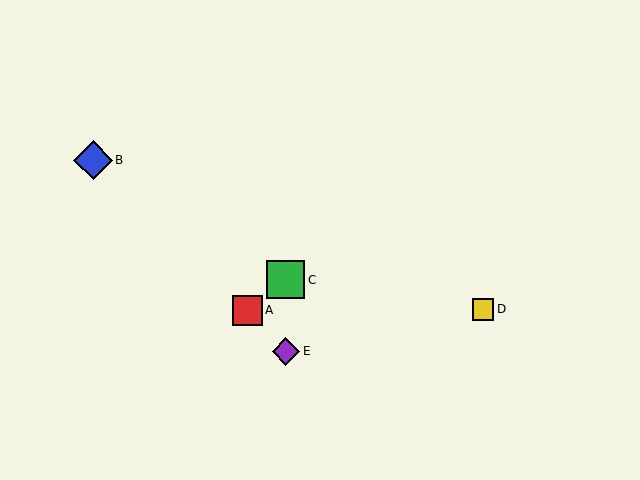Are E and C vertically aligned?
Yes, both are at x≈286.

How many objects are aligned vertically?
2 objects (C, E) are aligned vertically.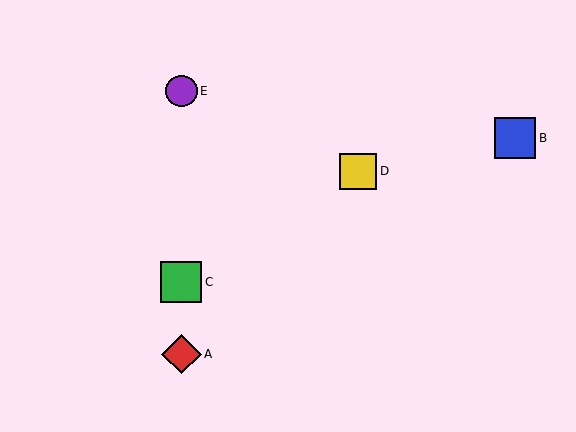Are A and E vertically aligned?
Yes, both are at x≈181.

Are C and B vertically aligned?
No, C is at x≈181 and B is at x≈515.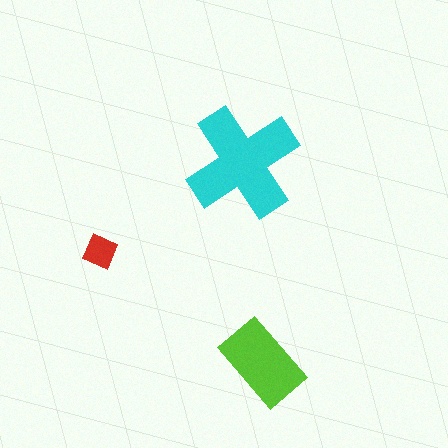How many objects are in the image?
There are 3 objects in the image.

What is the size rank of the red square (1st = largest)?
3rd.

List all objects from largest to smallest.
The cyan cross, the lime rectangle, the red square.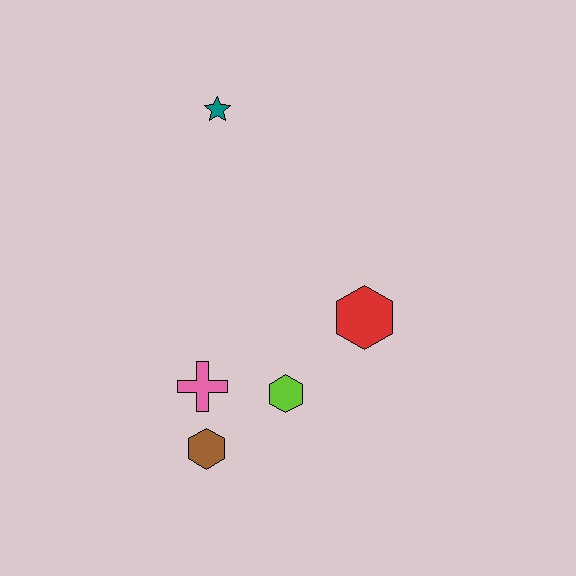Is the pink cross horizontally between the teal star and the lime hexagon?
No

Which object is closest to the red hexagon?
The lime hexagon is closest to the red hexagon.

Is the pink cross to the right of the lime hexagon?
No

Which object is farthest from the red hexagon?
The teal star is farthest from the red hexagon.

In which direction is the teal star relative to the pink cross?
The teal star is above the pink cross.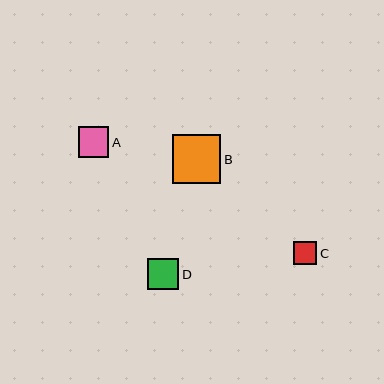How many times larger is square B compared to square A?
Square B is approximately 1.6 times the size of square A.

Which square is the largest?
Square B is the largest with a size of approximately 49 pixels.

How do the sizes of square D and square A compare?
Square D and square A are approximately the same size.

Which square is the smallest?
Square C is the smallest with a size of approximately 23 pixels.